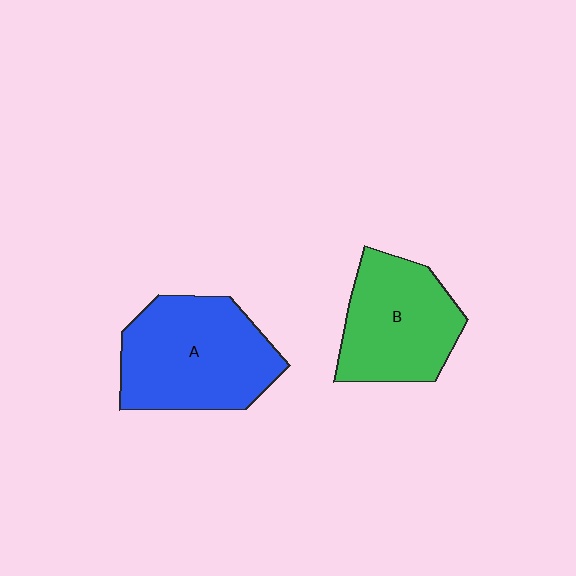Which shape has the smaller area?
Shape B (green).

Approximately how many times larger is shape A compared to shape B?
Approximately 1.2 times.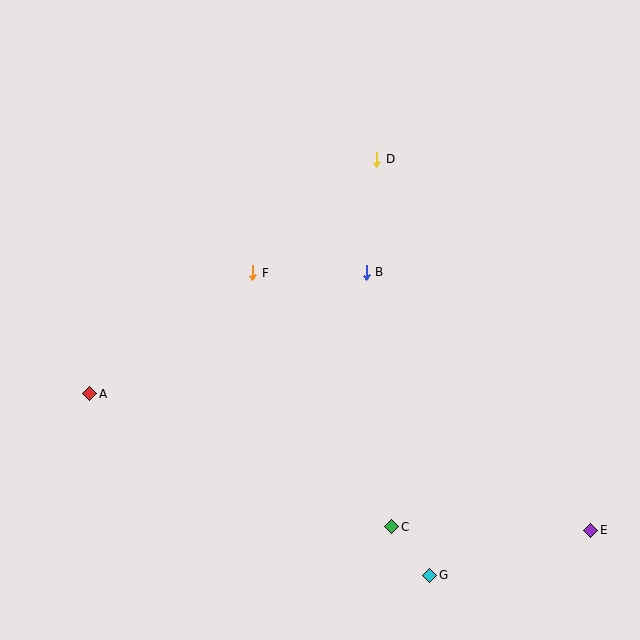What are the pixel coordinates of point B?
Point B is at (366, 272).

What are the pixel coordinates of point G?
Point G is at (430, 575).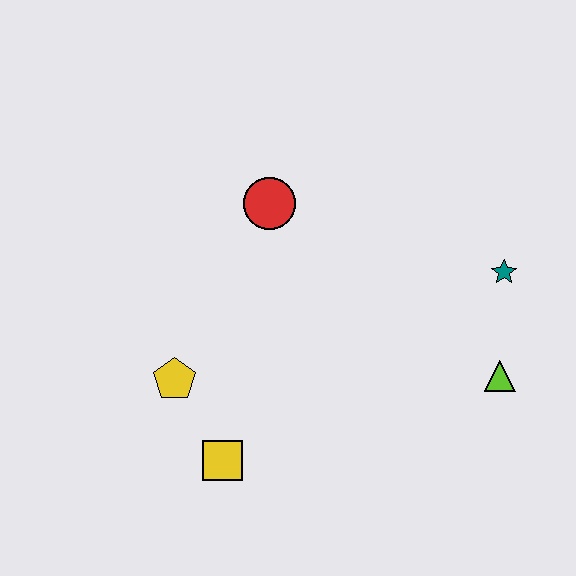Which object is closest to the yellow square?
The yellow pentagon is closest to the yellow square.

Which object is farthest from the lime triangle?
The yellow pentagon is farthest from the lime triangle.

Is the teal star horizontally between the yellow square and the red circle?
No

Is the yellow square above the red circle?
No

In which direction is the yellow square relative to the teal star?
The yellow square is to the left of the teal star.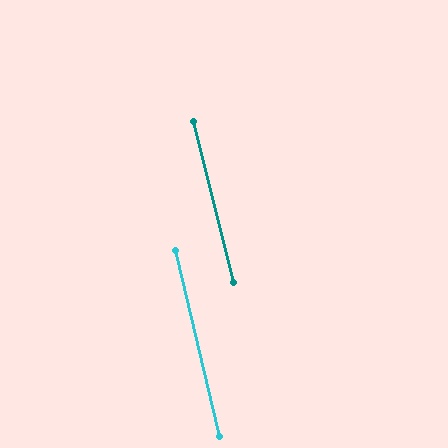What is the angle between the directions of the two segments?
Approximately 1 degree.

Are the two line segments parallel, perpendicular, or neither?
Parallel — their directions differ by only 1.1°.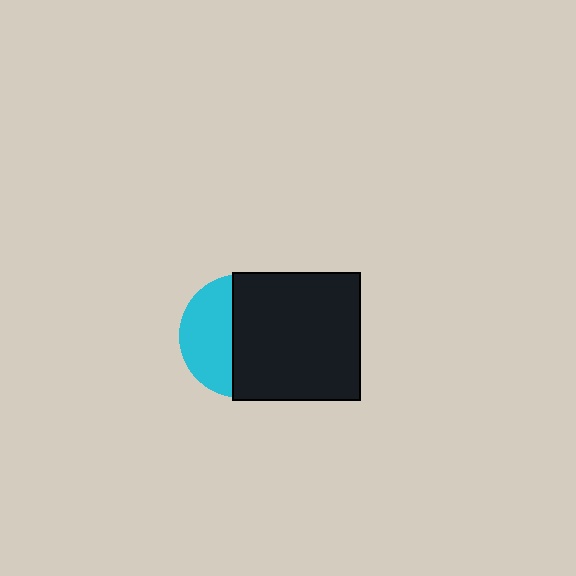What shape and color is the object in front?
The object in front is a black square.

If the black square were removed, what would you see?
You would see the complete cyan circle.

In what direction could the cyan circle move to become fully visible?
The cyan circle could move left. That would shift it out from behind the black square entirely.